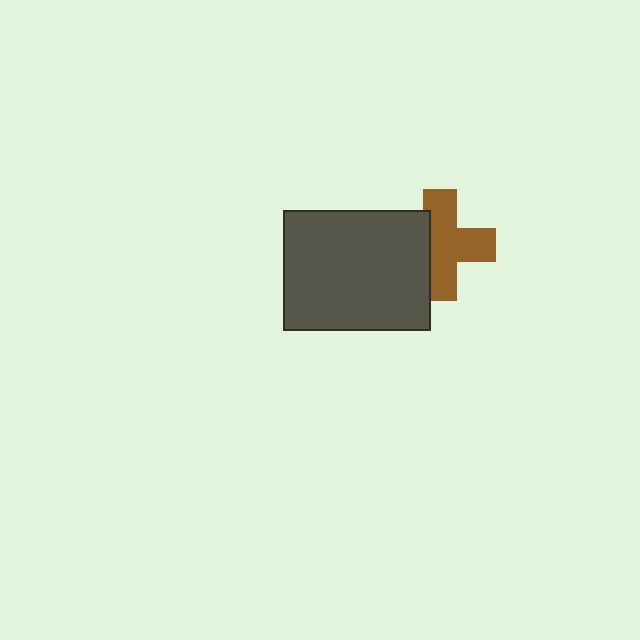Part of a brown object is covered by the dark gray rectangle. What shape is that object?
It is a cross.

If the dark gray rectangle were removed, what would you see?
You would see the complete brown cross.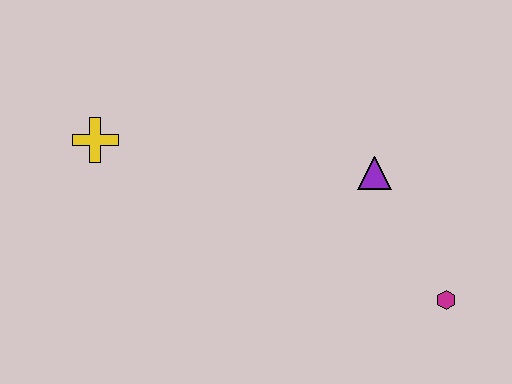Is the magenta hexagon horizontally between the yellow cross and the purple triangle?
No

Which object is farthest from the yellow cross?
The magenta hexagon is farthest from the yellow cross.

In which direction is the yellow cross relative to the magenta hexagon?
The yellow cross is to the left of the magenta hexagon.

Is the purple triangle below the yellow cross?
Yes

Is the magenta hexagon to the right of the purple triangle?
Yes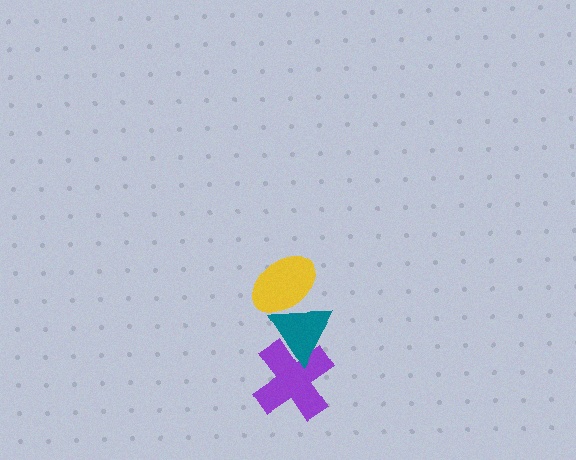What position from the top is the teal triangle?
The teal triangle is 2nd from the top.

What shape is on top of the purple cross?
The teal triangle is on top of the purple cross.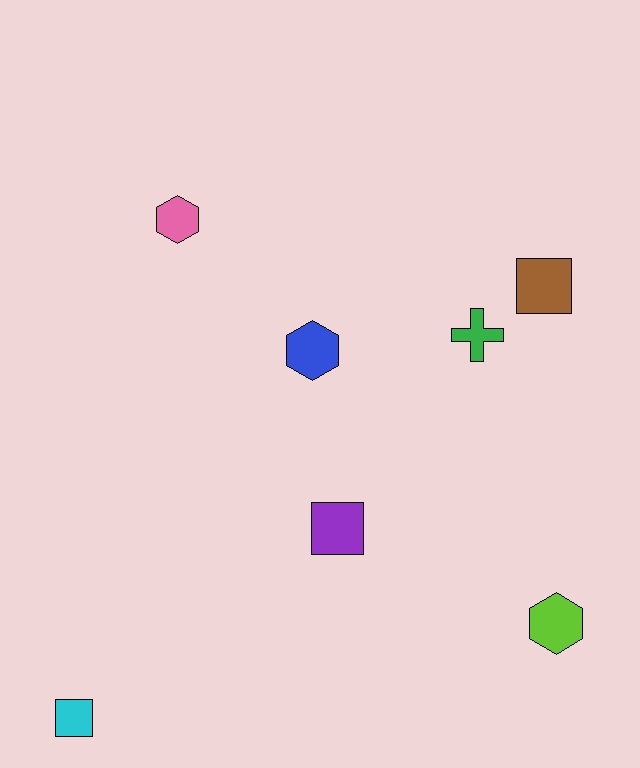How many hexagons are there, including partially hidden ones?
There are 3 hexagons.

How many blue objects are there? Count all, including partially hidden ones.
There is 1 blue object.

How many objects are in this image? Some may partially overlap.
There are 7 objects.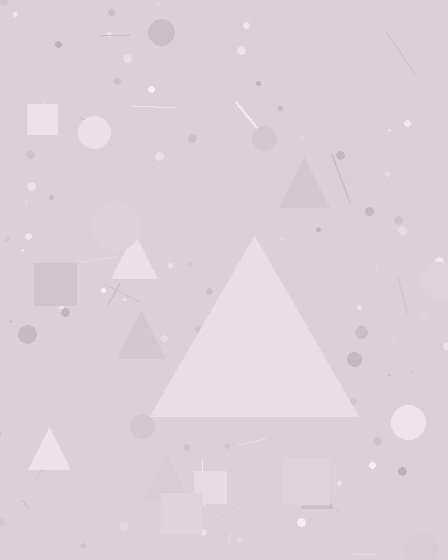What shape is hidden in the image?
A triangle is hidden in the image.